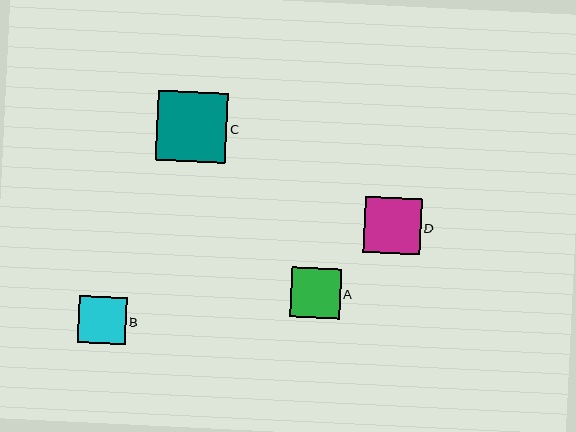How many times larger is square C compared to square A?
Square C is approximately 1.4 times the size of square A.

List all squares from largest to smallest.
From largest to smallest: C, D, A, B.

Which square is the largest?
Square C is the largest with a size of approximately 70 pixels.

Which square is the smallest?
Square B is the smallest with a size of approximately 47 pixels.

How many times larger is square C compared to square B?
Square C is approximately 1.5 times the size of square B.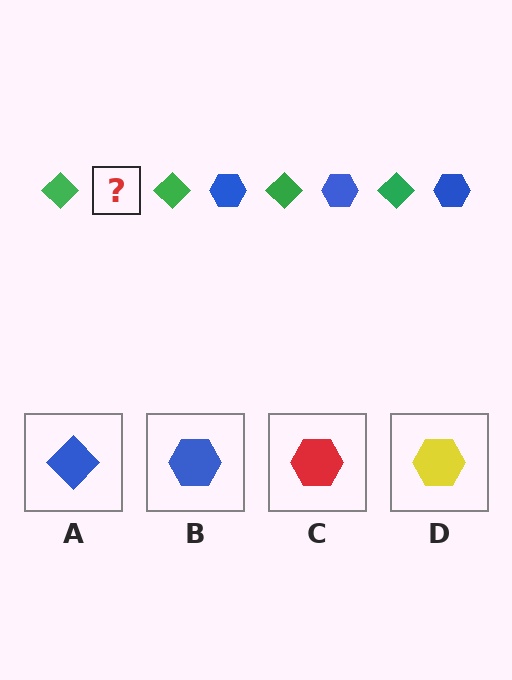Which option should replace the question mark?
Option B.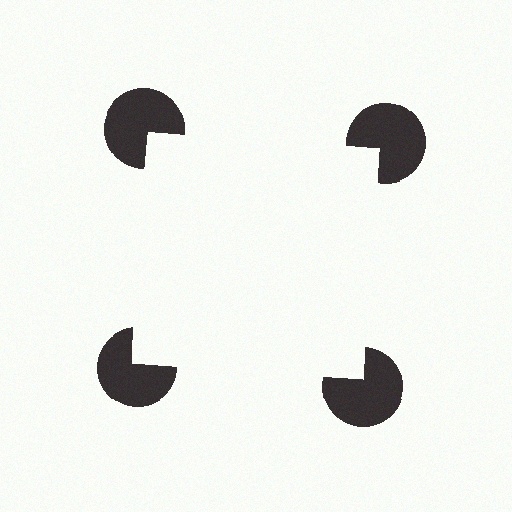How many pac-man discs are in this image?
There are 4 — one at each vertex of the illusory square.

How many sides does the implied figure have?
4 sides.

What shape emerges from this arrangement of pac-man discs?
An illusory square — its edges are inferred from the aligned wedge cuts in the pac-man discs, not physically drawn.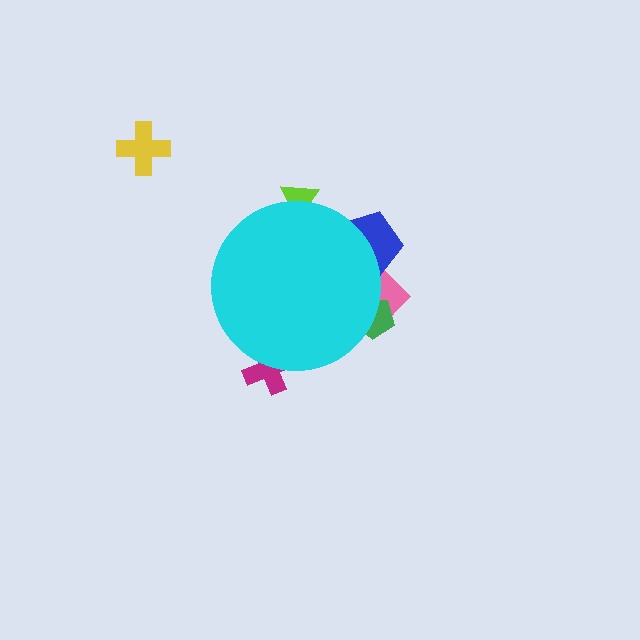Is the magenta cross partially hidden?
Yes, the magenta cross is partially hidden behind the cyan circle.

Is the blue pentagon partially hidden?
Yes, the blue pentagon is partially hidden behind the cyan circle.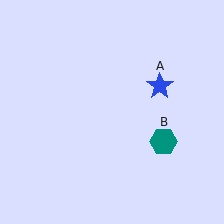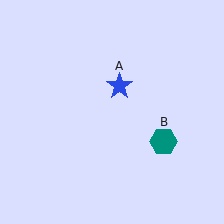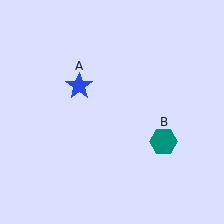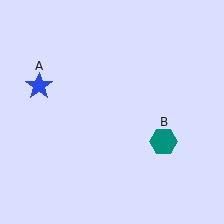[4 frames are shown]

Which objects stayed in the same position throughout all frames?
Teal hexagon (object B) remained stationary.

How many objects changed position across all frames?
1 object changed position: blue star (object A).